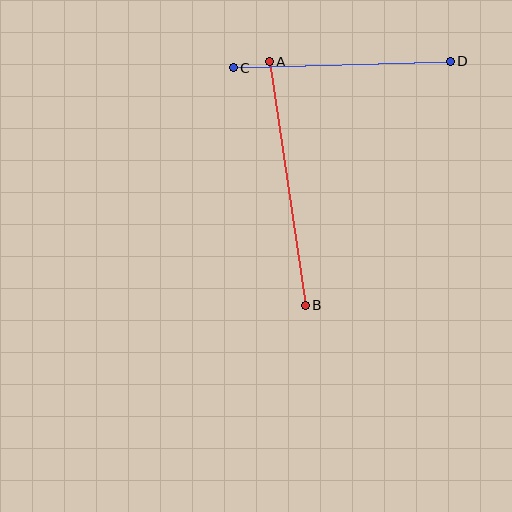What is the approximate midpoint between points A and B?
The midpoint is at approximately (287, 184) pixels.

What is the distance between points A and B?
The distance is approximately 246 pixels.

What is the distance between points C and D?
The distance is approximately 217 pixels.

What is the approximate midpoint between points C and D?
The midpoint is at approximately (342, 64) pixels.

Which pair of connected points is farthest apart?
Points A and B are farthest apart.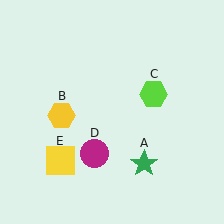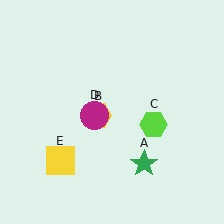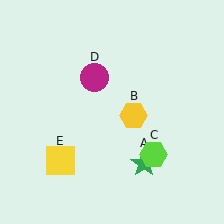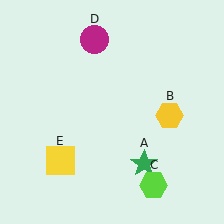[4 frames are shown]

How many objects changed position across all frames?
3 objects changed position: yellow hexagon (object B), lime hexagon (object C), magenta circle (object D).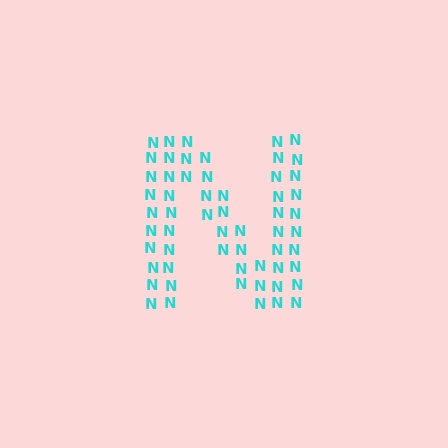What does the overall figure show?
The overall figure shows the letter N.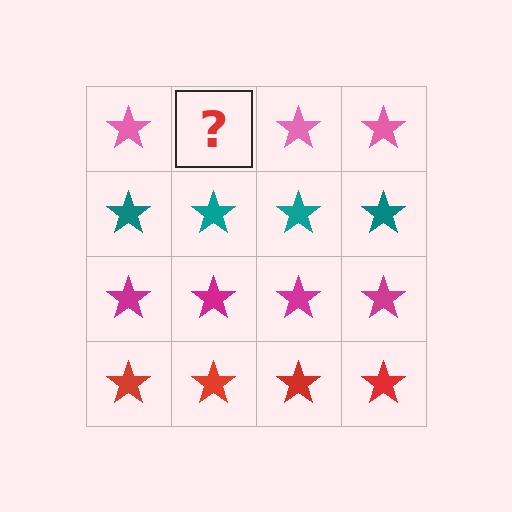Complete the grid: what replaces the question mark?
The question mark should be replaced with a pink star.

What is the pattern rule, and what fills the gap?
The rule is that each row has a consistent color. The gap should be filled with a pink star.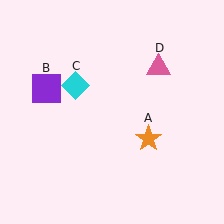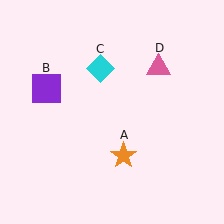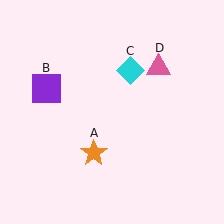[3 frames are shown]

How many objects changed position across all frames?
2 objects changed position: orange star (object A), cyan diamond (object C).